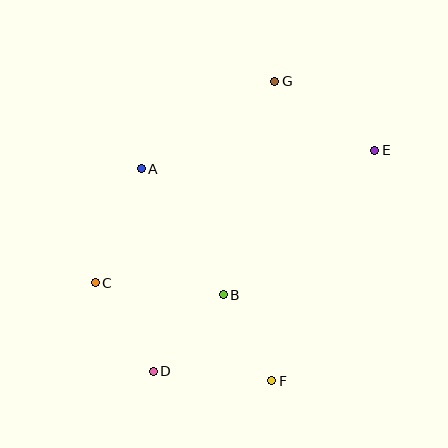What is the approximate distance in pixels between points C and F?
The distance between C and F is approximately 202 pixels.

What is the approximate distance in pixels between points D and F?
The distance between D and F is approximately 119 pixels.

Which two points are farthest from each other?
Points D and G are farthest from each other.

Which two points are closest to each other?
Points B and F are closest to each other.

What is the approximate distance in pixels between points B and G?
The distance between B and G is approximately 220 pixels.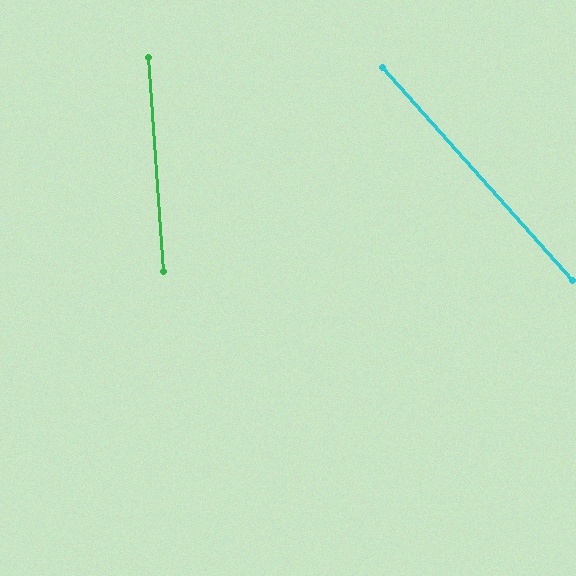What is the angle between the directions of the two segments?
Approximately 38 degrees.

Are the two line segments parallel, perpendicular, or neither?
Neither parallel nor perpendicular — they differ by about 38°.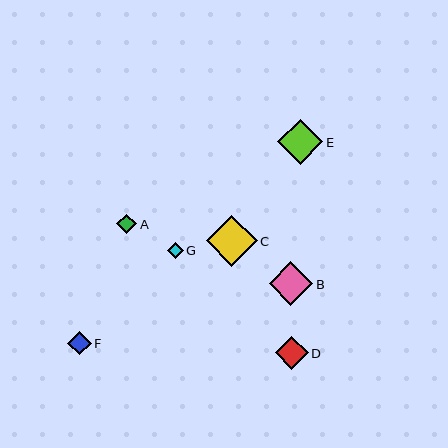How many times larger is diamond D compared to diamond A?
Diamond D is approximately 1.7 times the size of diamond A.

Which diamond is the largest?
Diamond C is the largest with a size of approximately 51 pixels.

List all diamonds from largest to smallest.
From largest to smallest: C, E, B, D, F, A, G.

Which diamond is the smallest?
Diamond G is the smallest with a size of approximately 16 pixels.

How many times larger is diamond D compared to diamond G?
Diamond D is approximately 2.1 times the size of diamond G.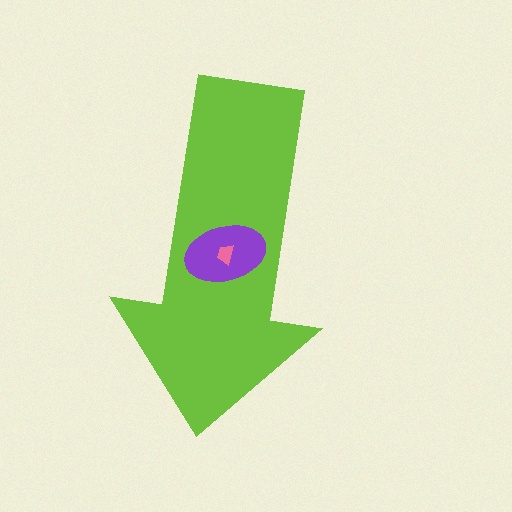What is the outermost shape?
The lime arrow.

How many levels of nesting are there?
3.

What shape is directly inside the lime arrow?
The purple ellipse.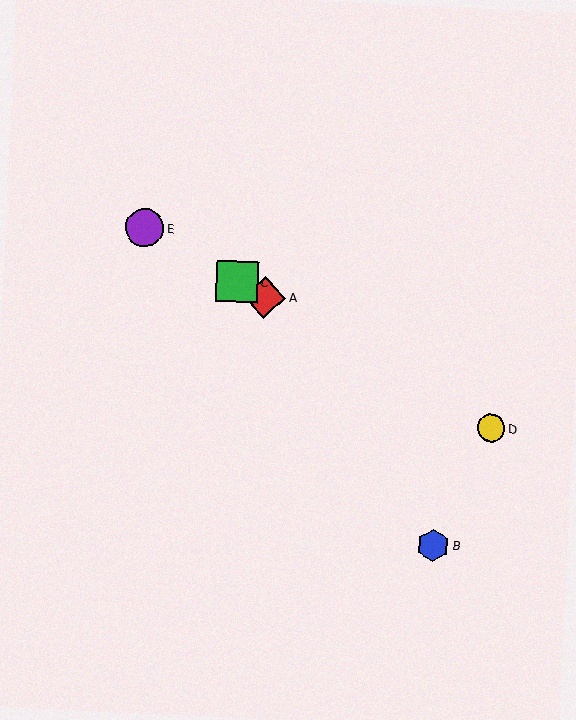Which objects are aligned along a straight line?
Objects A, C, D, E are aligned along a straight line.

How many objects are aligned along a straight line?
4 objects (A, C, D, E) are aligned along a straight line.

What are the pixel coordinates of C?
Object C is at (237, 281).